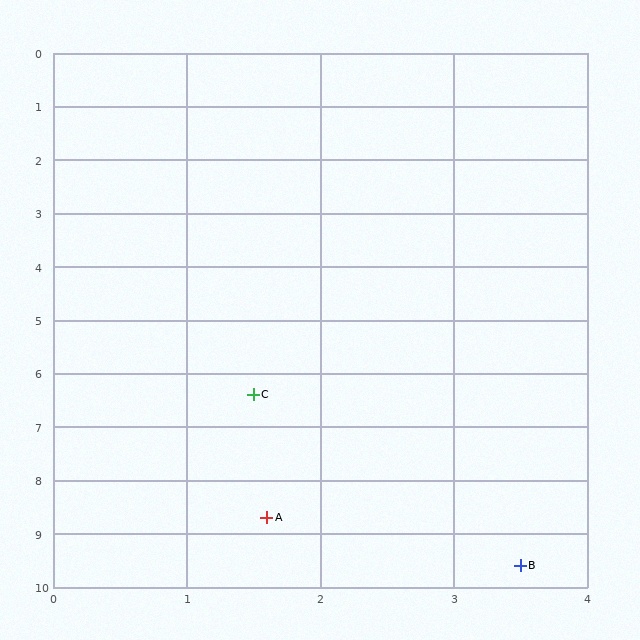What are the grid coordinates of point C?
Point C is at approximately (1.5, 6.4).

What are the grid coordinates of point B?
Point B is at approximately (3.5, 9.6).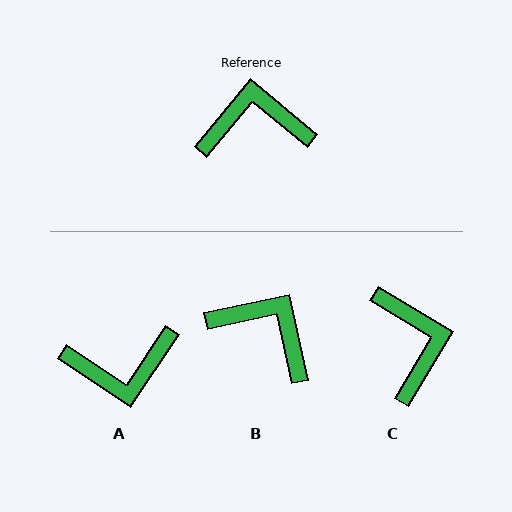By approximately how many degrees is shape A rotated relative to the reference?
Approximately 174 degrees clockwise.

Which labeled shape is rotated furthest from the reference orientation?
A, about 174 degrees away.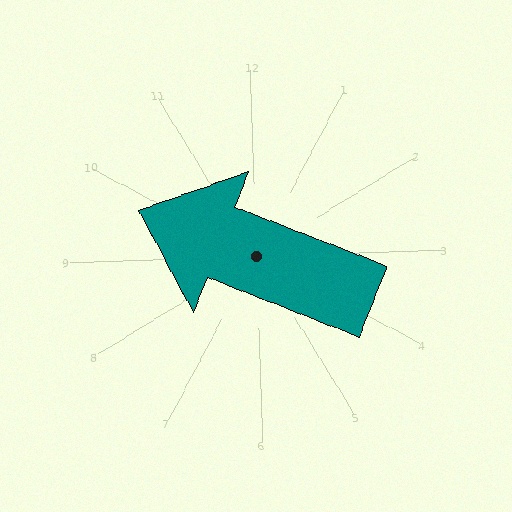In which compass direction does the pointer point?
Northwest.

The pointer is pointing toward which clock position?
Roughly 10 o'clock.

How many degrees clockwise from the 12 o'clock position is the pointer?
Approximately 293 degrees.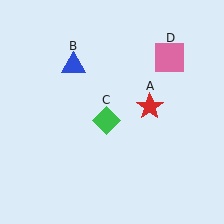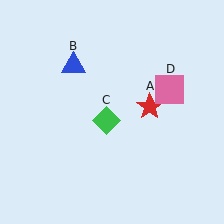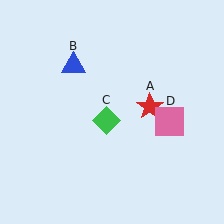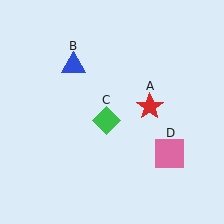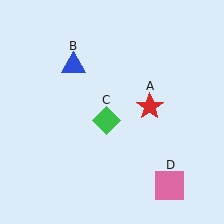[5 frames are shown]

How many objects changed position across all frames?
1 object changed position: pink square (object D).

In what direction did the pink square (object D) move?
The pink square (object D) moved down.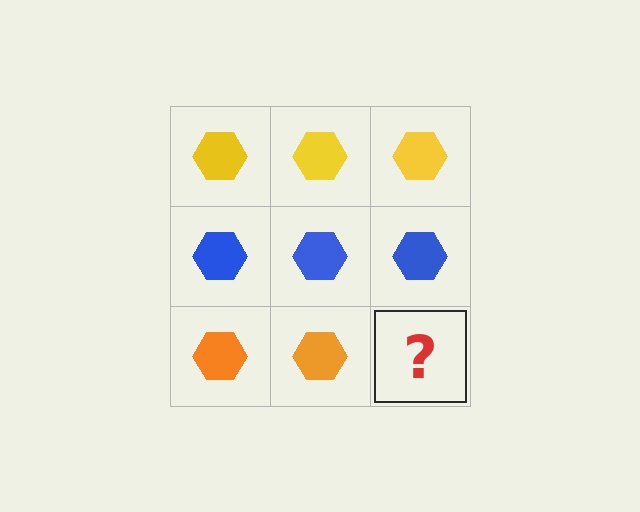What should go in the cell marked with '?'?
The missing cell should contain an orange hexagon.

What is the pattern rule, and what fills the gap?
The rule is that each row has a consistent color. The gap should be filled with an orange hexagon.